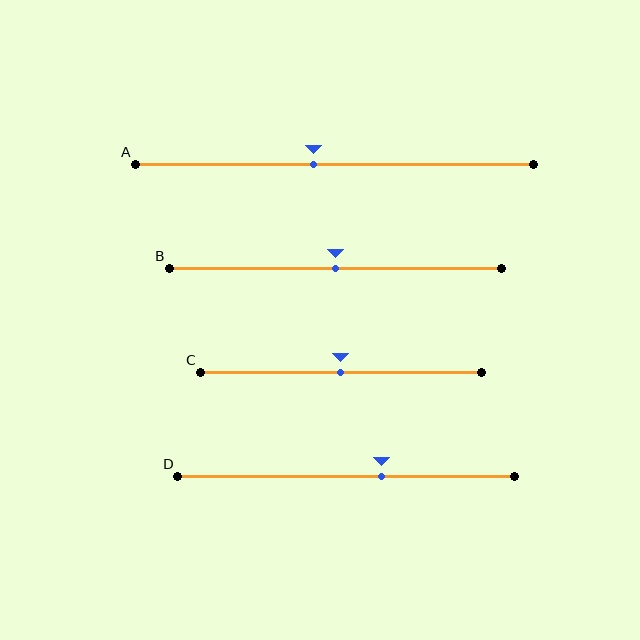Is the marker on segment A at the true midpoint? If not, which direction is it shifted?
No, the marker on segment A is shifted to the left by about 5% of the segment length.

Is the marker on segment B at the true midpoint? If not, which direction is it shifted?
Yes, the marker on segment B is at the true midpoint.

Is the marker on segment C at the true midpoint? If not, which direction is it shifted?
Yes, the marker on segment C is at the true midpoint.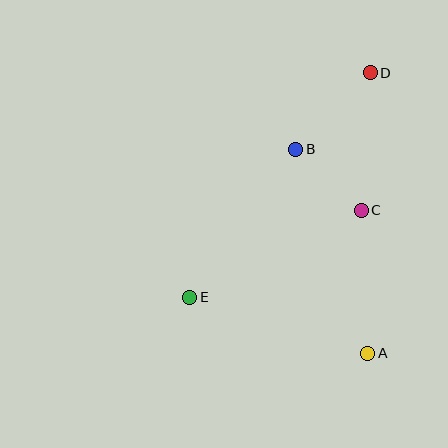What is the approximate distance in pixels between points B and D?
The distance between B and D is approximately 107 pixels.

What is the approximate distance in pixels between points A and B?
The distance between A and B is approximately 217 pixels.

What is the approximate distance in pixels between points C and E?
The distance between C and E is approximately 192 pixels.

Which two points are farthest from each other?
Points D and E are farthest from each other.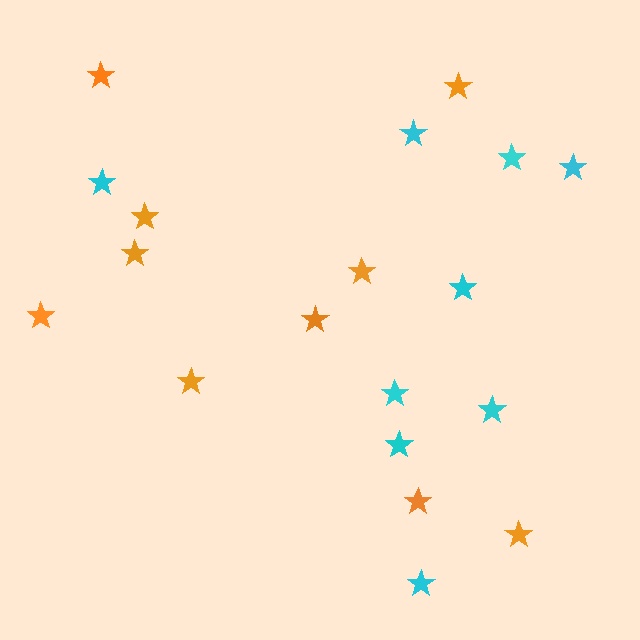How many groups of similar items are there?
There are 2 groups: one group of orange stars (10) and one group of cyan stars (9).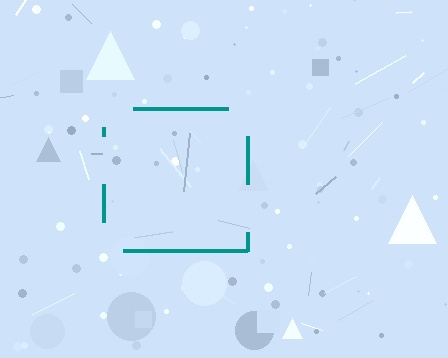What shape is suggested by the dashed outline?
The dashed outline suggests a square.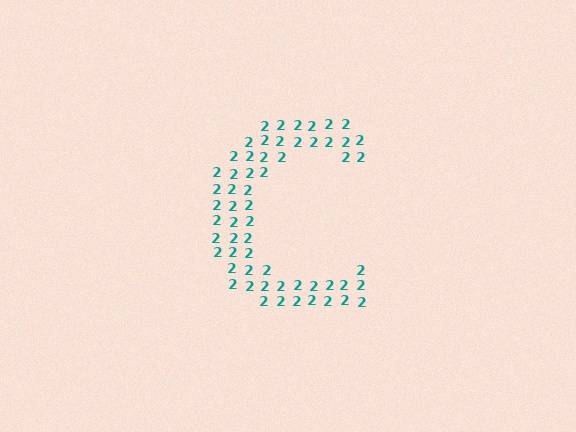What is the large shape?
The large shape is the letter C.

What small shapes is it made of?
It is made of small digit 2's.